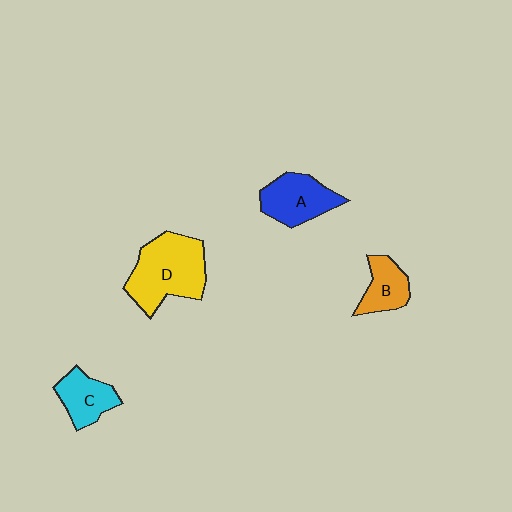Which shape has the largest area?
Shape D (yellow).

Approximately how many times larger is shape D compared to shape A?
Approximately 1.5 times.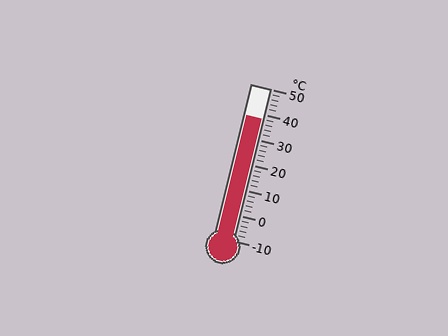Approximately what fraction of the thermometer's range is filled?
The thermometer is filled to approximately 80% of its range.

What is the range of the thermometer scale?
The thermometer scale ranges from -10°C to 50°C.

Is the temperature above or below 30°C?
The temperature is above 30°C.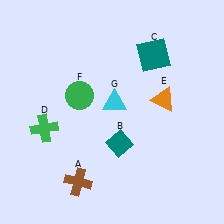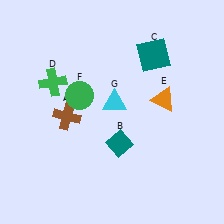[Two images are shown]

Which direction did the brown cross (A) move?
The brown cross (A) moved up.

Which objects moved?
The objects that moved are: the brown cross (A), the green cross (D).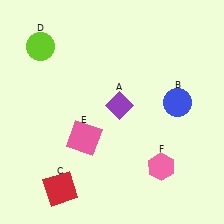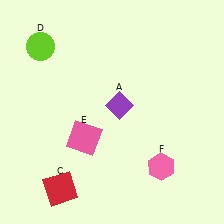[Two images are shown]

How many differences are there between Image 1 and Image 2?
There is 1 difference between the two images.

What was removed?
The blue circle (B) was removed in Image 2.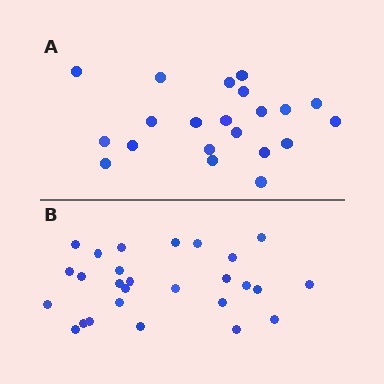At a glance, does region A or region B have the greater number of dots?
Region B (the bottom region) has more dots.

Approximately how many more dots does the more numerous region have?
Region B has about 6 more dots than region A.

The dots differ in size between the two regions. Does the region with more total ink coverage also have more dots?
No. Region A has more total ink coverage because its dots are larger, but region B actually contains more individual dots. Total area can be misleading — the number of items is what matters here.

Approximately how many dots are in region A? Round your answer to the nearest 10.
About 20 dots. (The exact count is 21, which rounds to 20.)